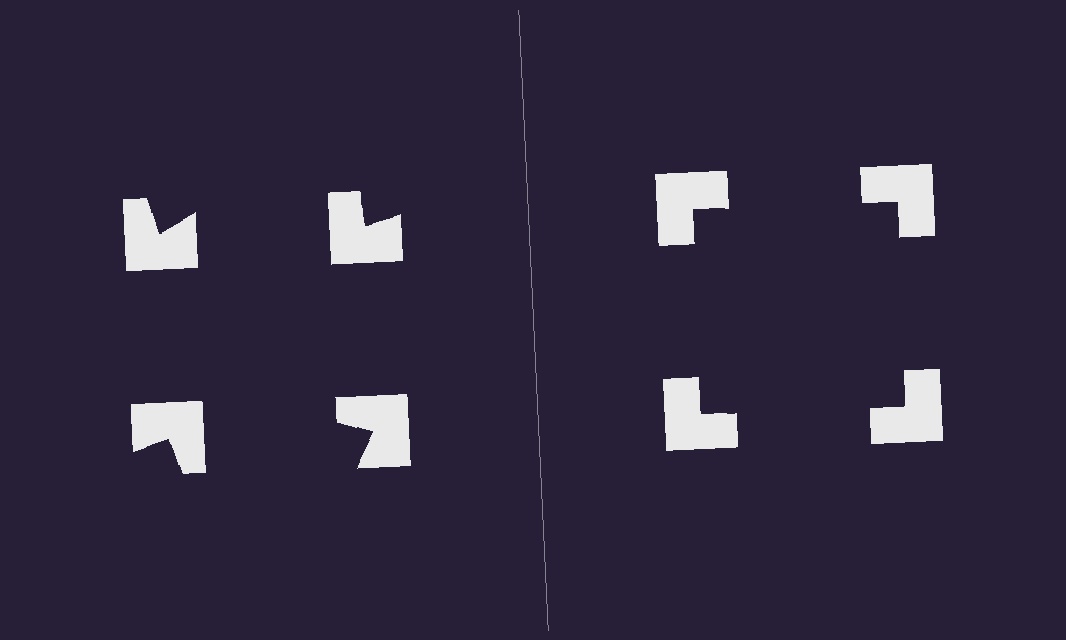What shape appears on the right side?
An illusory square.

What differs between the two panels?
The notched squares are positioned identically on both sides; only the wedge orientations differ. On the right they align to a square; on the left they are misaligned.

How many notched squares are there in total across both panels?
8 — 4 on each side.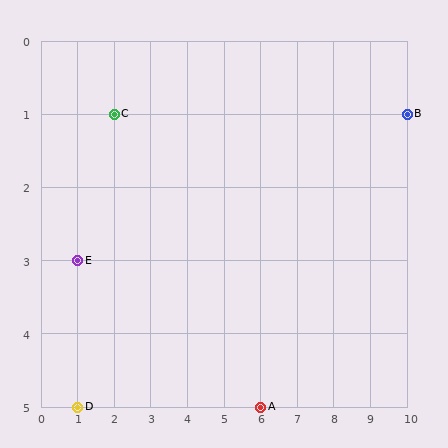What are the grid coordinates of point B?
Point B is at grid coordinates (10, 1).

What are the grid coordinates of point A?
Point A is at grid coordinates (6, 5).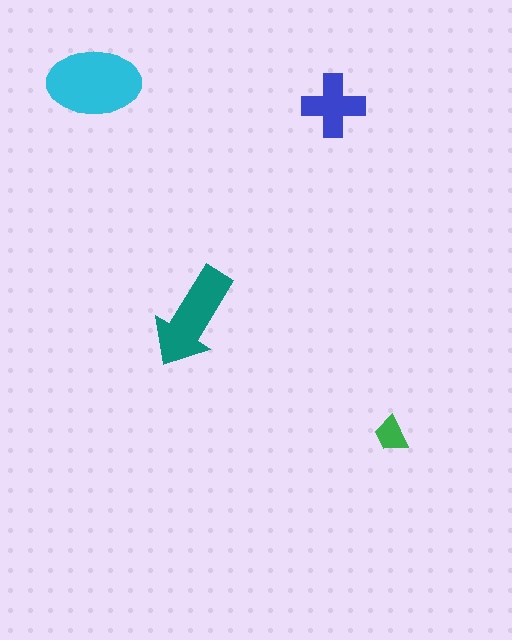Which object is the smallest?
The green trapezoid.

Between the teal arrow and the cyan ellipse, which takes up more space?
The cyan ellipse.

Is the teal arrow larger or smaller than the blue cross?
Larger.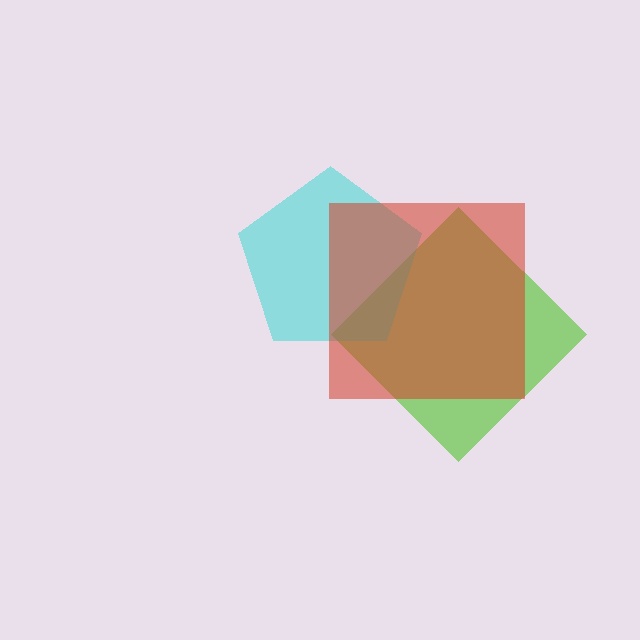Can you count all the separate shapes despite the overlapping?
Yes, there are 3 separate shapes.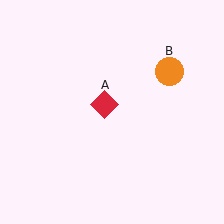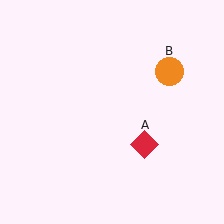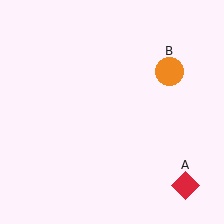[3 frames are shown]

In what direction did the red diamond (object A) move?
The red diamond (object A) moved down and to the right.